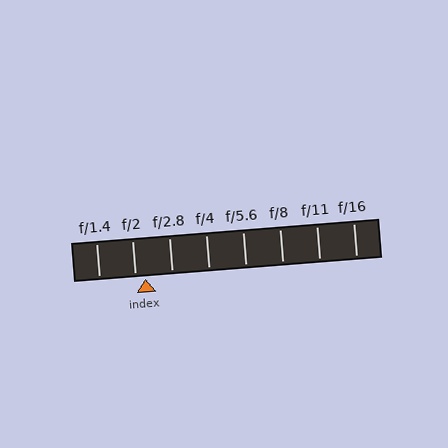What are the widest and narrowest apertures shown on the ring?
The widest aperture shown is f/1.4 and the narrowest is f/16.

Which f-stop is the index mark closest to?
The index mark is closest to f/2.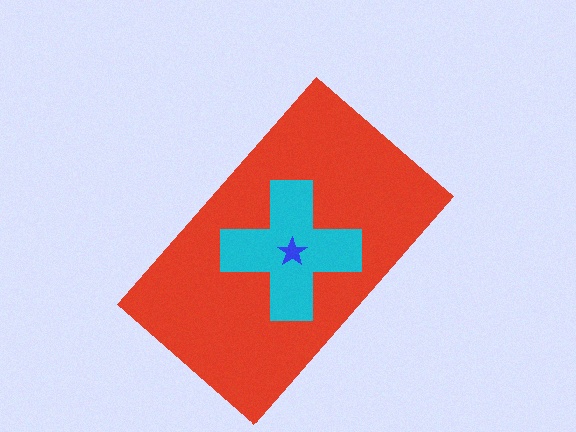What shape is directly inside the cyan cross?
The blue star.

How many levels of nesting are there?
3.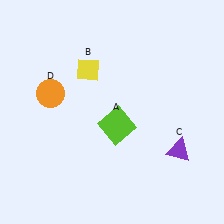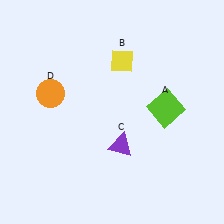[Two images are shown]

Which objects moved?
The objects that moved are: the lime square (A), the yellow diamond (B), the purple triangle (C).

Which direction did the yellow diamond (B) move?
The yellow diamond (B) moved right.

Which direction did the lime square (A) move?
The lime square (A) moved right.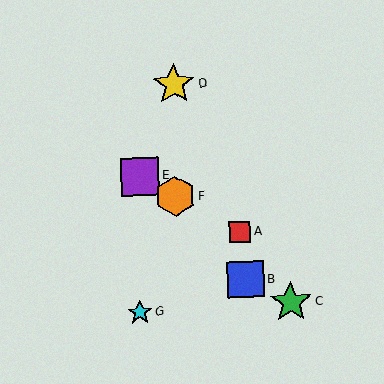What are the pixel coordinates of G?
Object G is at (140, 313).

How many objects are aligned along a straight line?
3 objects (A, E, F) are aligned along a straight line.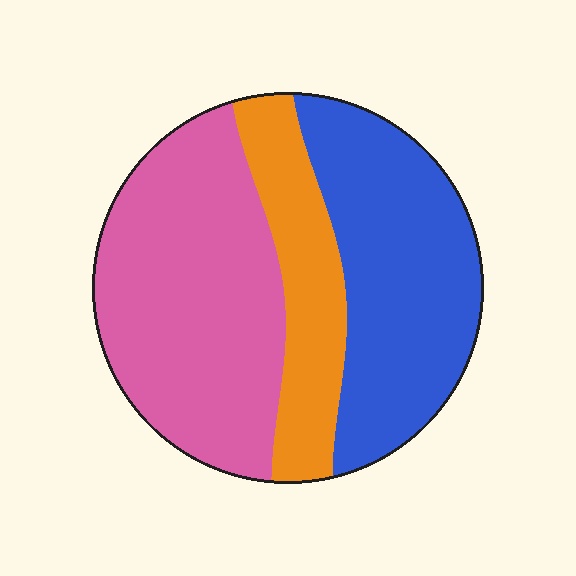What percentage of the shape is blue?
Blue takes up between a third and a half of the shape.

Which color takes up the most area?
Pink, at roughly 45%.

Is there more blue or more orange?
Blue.